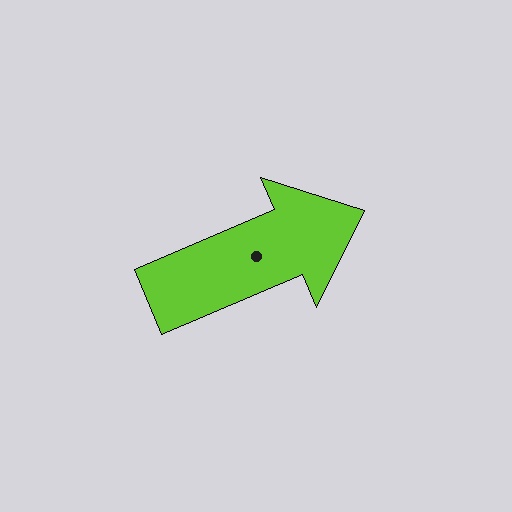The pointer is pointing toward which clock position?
Roughly 2 o'clock.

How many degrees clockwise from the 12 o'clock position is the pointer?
Approximately 67 degrees.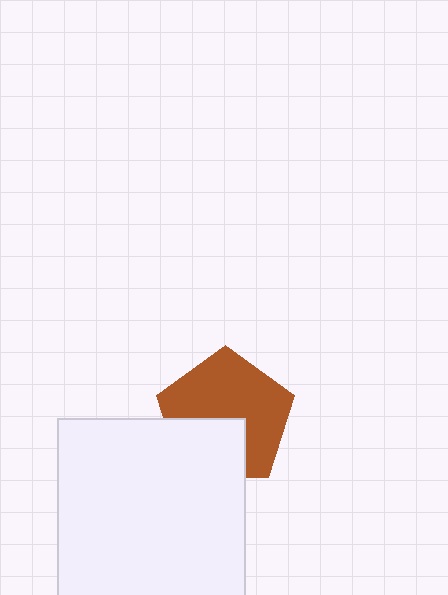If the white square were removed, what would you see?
You would see the complete brown pentagon.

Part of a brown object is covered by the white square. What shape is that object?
It is a pentagon.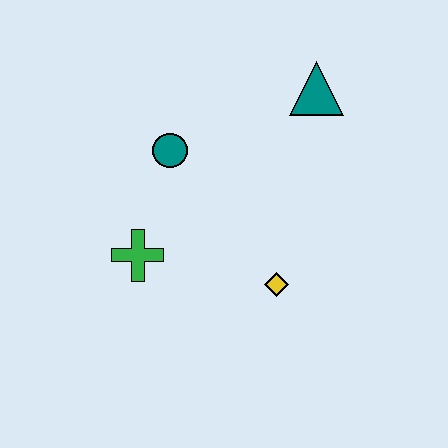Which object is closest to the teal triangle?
The teal circle is closest to the teal triangle.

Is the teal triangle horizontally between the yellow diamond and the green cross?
No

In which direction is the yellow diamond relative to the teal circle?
The yellow diamond is below the teal circle.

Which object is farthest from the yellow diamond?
The teal triangle is farthest from the yellow diamond.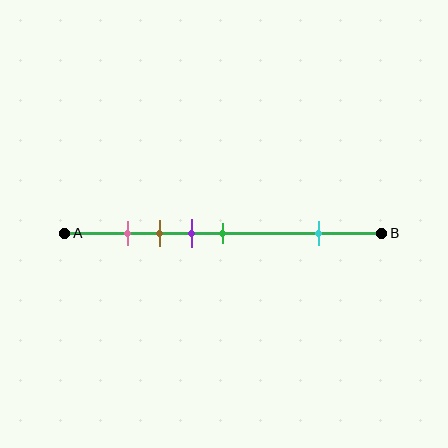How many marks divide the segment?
There are 5 marks dividing the segment.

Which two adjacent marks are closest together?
The pink and brown marks are the closest adjacent pair.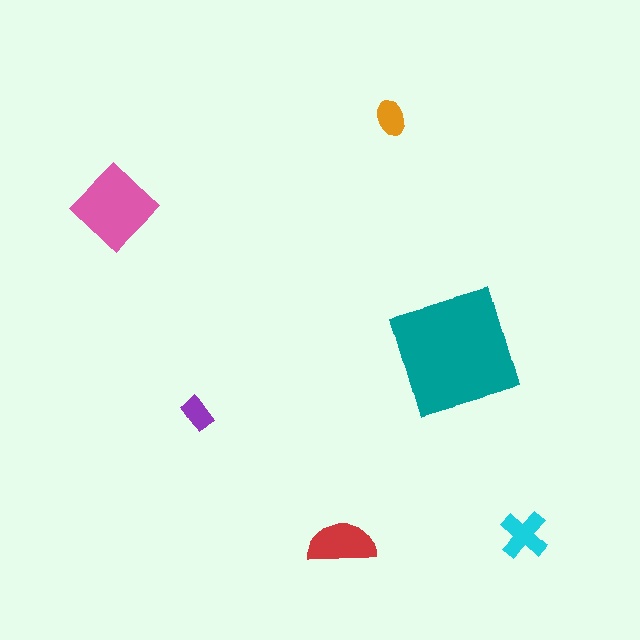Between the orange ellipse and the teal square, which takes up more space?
The teal square.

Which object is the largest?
The teal square.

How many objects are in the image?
There are 6 objects in the image.